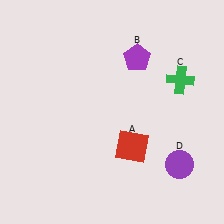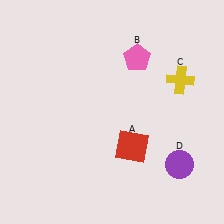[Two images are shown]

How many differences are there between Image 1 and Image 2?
There are 2 differences between the two images.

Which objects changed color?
B changed from purple to pink. C changed from green to yellow.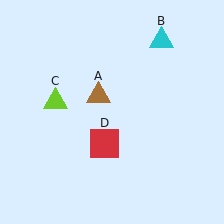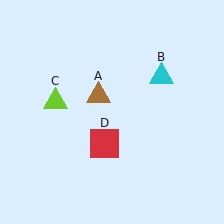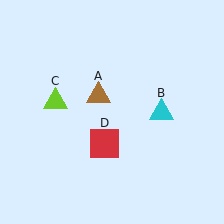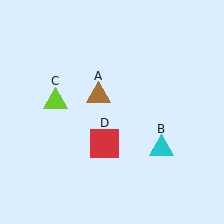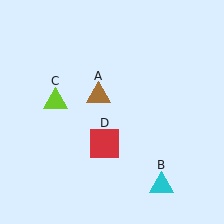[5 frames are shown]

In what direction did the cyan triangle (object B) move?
The cyan triangle (object B) moved down.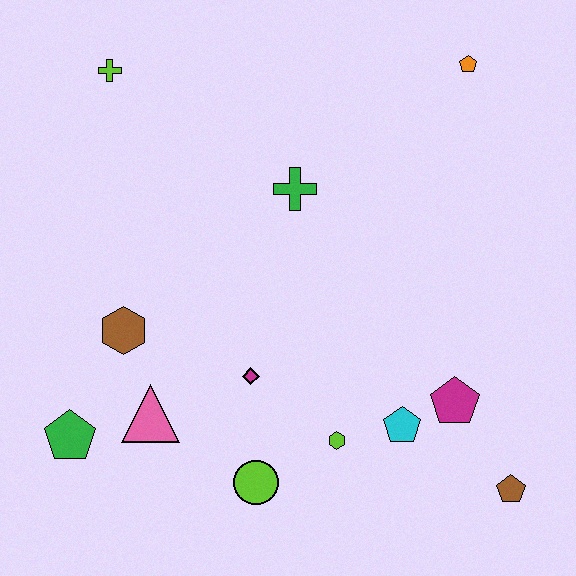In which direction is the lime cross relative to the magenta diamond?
The lime cross is above the magenta diamond.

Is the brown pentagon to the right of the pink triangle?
Yes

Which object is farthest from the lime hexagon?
The lime cross is farthest from the lime hexagon.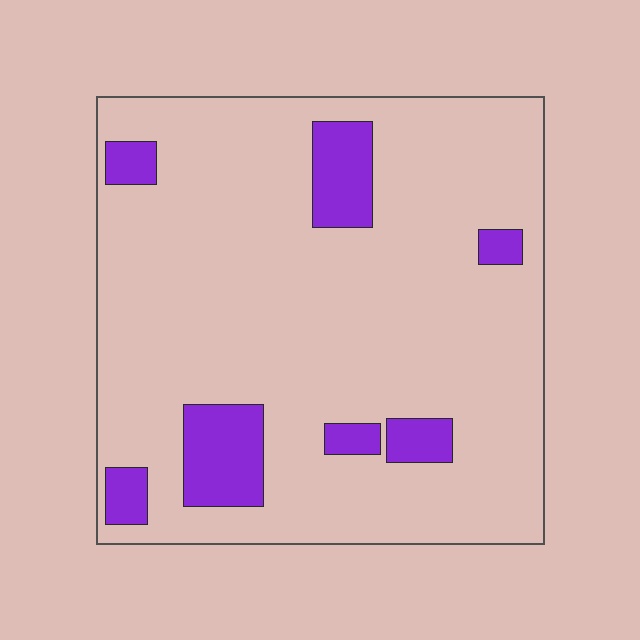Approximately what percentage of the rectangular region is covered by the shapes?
Approximately 15%.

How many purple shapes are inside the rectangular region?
7.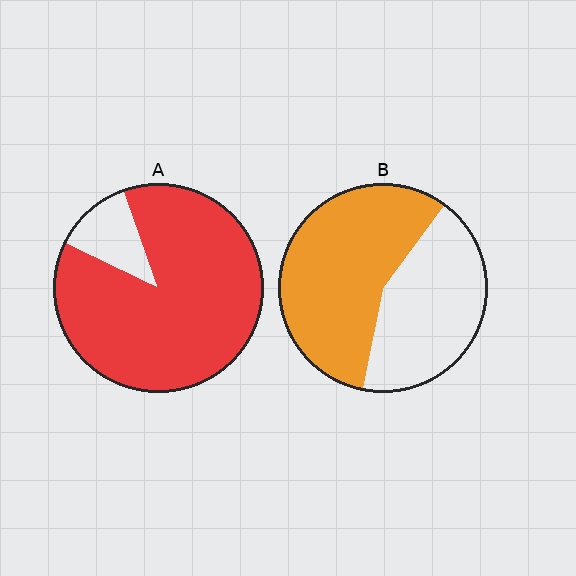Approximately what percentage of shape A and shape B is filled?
A is approximately 90% and B is approximately 55%.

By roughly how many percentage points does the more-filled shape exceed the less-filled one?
By roughly 30 percentage points (A over B).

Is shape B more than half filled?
Yes.